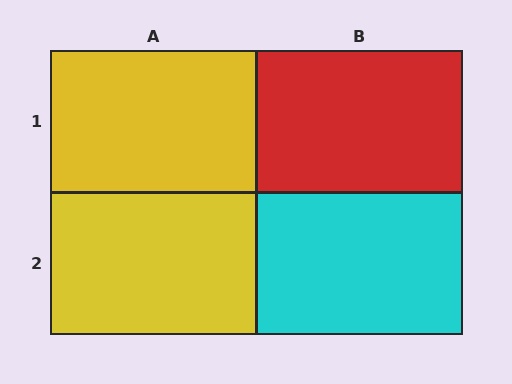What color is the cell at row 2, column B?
Cyan.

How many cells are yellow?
2 cells are yellow.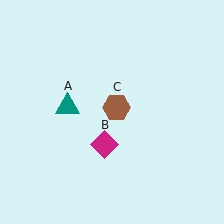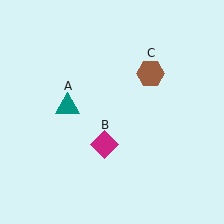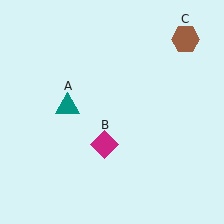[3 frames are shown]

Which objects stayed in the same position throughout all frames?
Teal triangle (object A) and magenta diamond (object B) remained stationary.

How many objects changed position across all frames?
1 object changed position: brown hexagon (object C).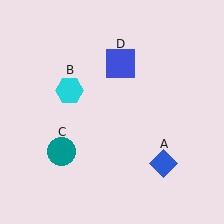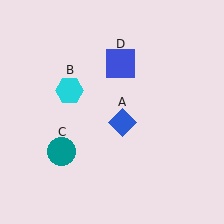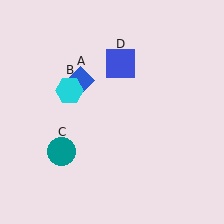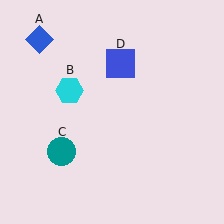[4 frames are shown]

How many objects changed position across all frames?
1 object changed position: blue diamond (object A).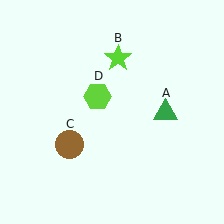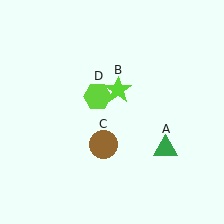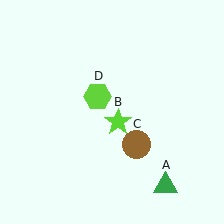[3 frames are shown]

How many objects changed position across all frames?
3 objects changed position: green triangle (object A), lime star (object B), brown circle (object C).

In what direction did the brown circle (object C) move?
The brown circle (object C) moved right.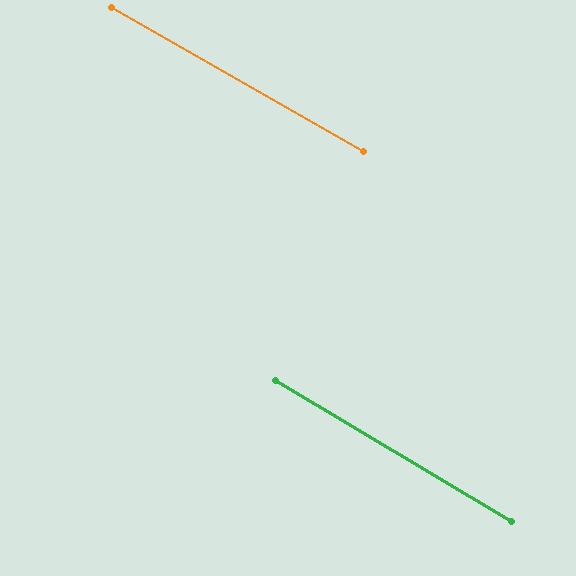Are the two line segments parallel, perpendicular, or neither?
Parallel — their directions differ by only 1.0°.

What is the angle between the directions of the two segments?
Approximately 1 degree.